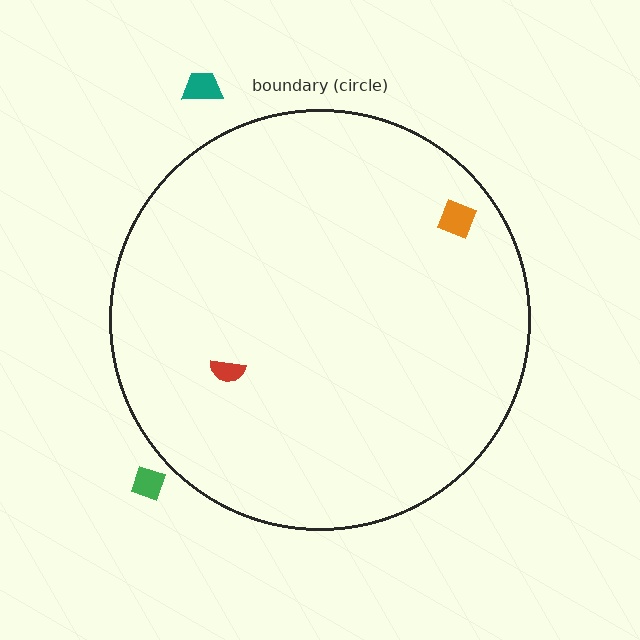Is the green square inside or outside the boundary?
Outside.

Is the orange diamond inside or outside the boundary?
Inside.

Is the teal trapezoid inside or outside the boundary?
Outside.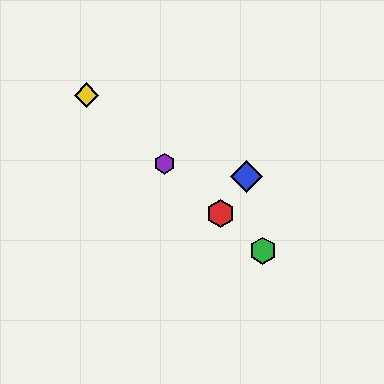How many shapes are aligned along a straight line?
4 shapes (the red hexagon, the green hexagon, the yellow diamond, the purple hexagon) are aligned along a straight line.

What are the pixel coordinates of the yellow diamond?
The yellow diamond is at (87, 95).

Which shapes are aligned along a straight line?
The red hexagon, the green hexagon, the yellow diamond, the purple hexagon are aligned along a straight line.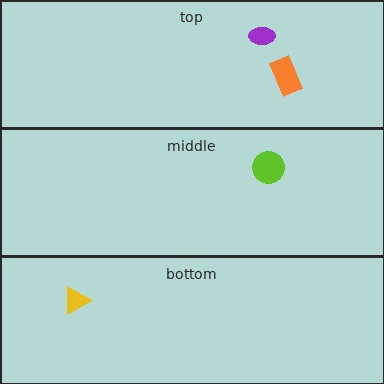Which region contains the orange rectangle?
The top region.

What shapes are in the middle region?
The lime circle.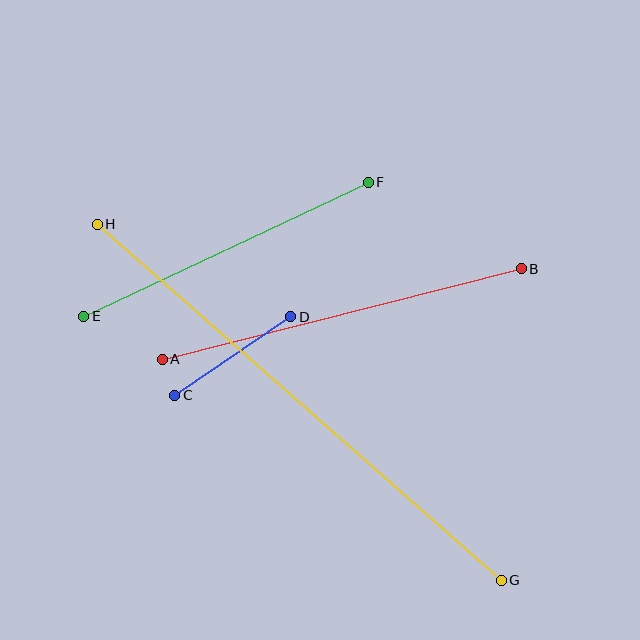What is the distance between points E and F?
The distance is approximately 315 pixels.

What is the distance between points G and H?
The distance is approximately 539 pixels.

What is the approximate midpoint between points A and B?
The midpoint is at approximately (342, 314) pixels.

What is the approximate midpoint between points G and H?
The midpoint is at approximately (299, 402) pixels.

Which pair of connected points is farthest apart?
Points G and H are farthest apart.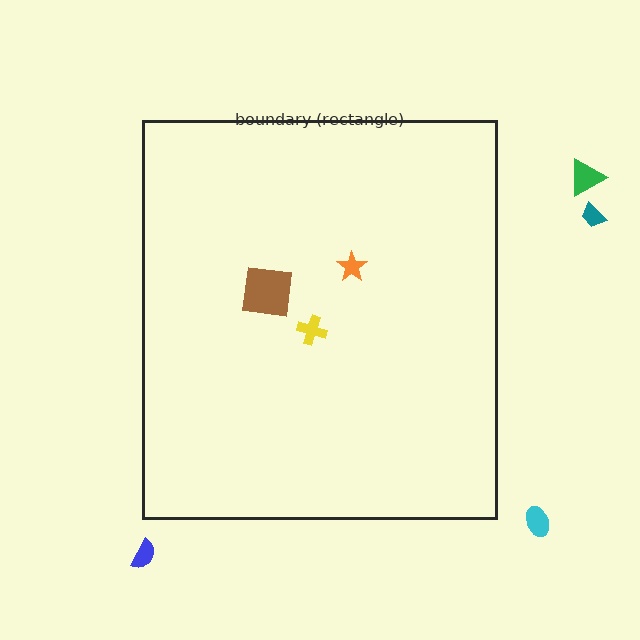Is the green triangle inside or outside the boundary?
Outside.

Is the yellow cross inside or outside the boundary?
Inside.